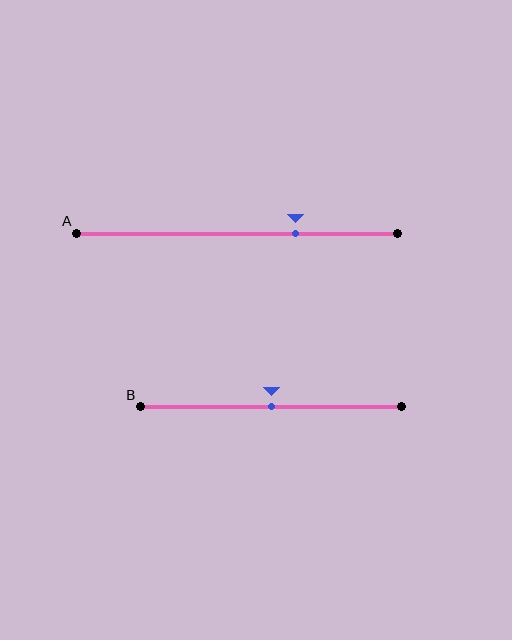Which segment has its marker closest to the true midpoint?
Segment B has its marker closest to the true midpoint.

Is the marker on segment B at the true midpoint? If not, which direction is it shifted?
Yes, the marker on segment B is at the true midpoint.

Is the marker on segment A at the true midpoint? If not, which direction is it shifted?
No, the marker on segment A is shifted to the right by about 18% of the segment length.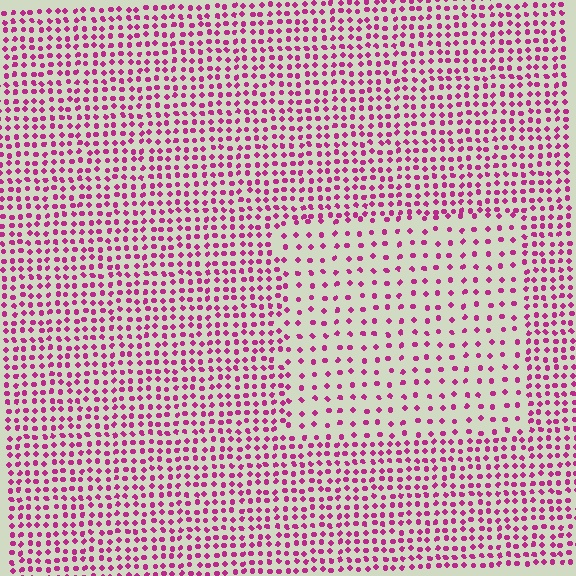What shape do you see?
I see a rectangle.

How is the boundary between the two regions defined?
The boundary is defined by a change in element density (approximately 2.1x ratio). All elements are the same color, size, and shape.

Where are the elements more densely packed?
The elements are more densely packed outside the rectangle boundary.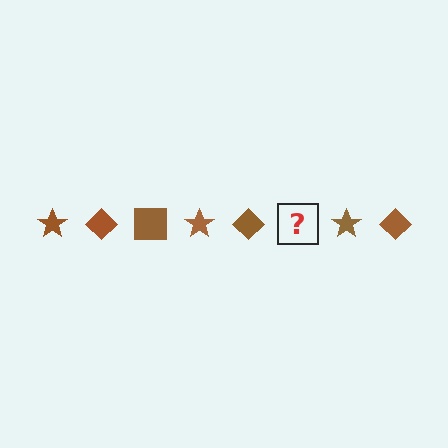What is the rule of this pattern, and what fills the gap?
The rule is that the pattern cycles through star, diamond, square shapes in brown. The gap should be filled with a brown square.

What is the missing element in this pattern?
The missing element is a brown square.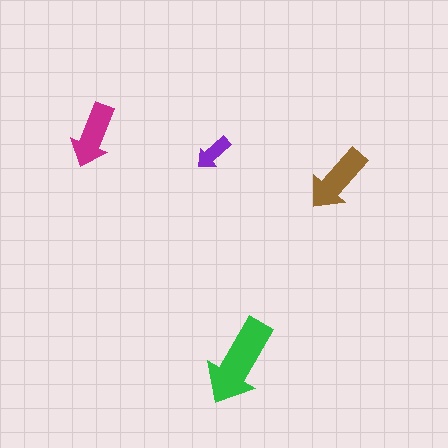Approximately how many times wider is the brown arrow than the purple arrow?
About 2 times wider.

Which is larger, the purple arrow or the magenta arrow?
The magenta one.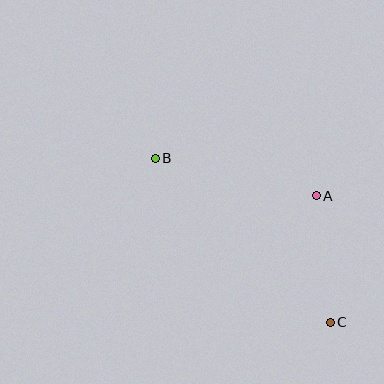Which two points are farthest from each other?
Points B and C are farthest from each other.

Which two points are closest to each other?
Points A and C are closest to each other.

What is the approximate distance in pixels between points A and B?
The distance between A and B is approximately 166 pixels.